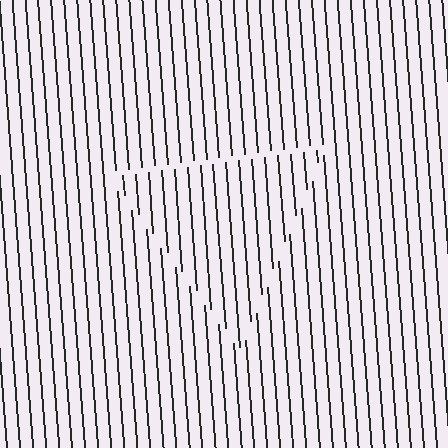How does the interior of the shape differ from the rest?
The interior of the shape contains the same grating, shifted by half a period — the contour is defined by the phase discontinuity where line-ends from the inner and outer gratings abut.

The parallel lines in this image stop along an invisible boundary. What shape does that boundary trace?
An illusory triangle. The interior of the shape contains the same grating, shifted by half a period — the contour is defined by the phase discontinuity where line-ends from the inner and outer gratings abut.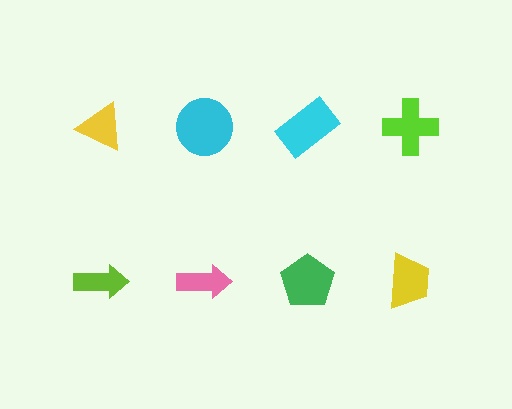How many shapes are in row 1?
4 shapes.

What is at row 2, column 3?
A green pentagon.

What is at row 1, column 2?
A cyan circle.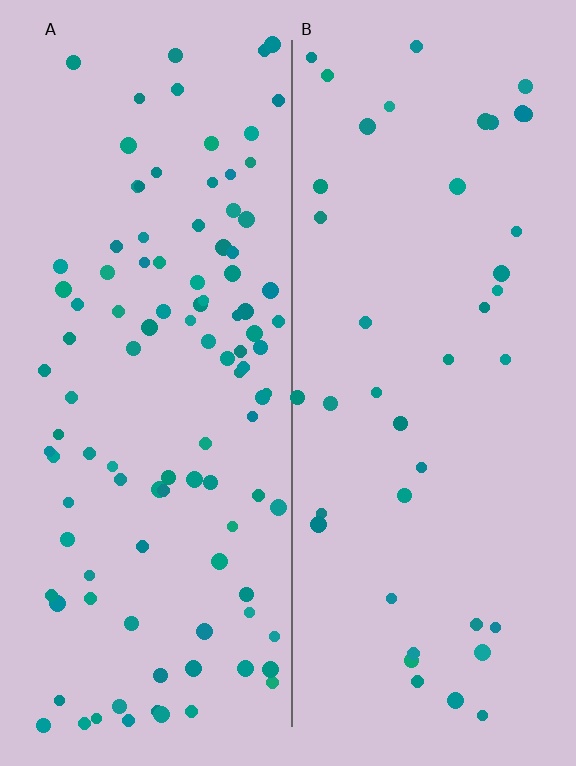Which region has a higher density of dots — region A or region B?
A (the left).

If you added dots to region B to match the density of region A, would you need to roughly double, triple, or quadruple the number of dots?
Approximately triple.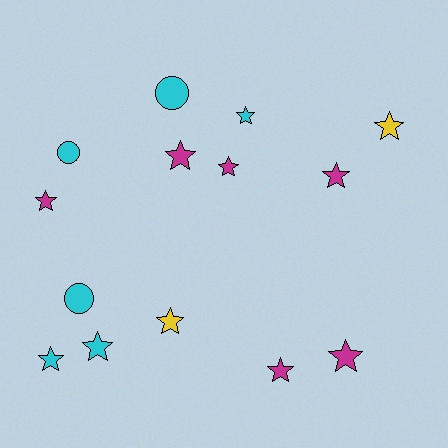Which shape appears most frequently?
Star, with 11 objects.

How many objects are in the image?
There are 14 objects.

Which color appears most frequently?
Cyan, with 6 objects.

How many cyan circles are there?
There are 3 cyan circles.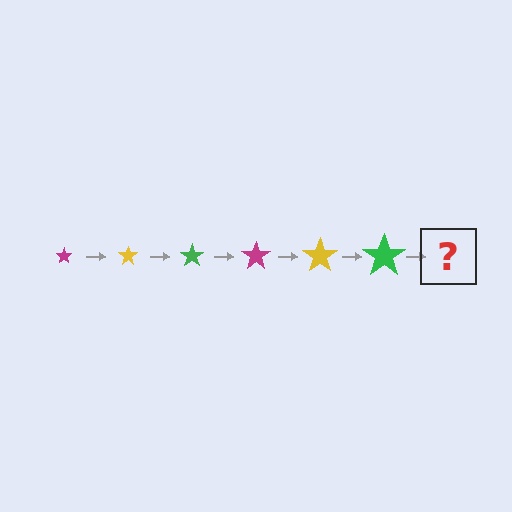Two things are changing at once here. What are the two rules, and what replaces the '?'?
The two rules are that the star grows larger each step and the color cycles through magenta, yellow, and green. The '?' should be a magenta star, larger than the previous one.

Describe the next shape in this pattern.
It should be a magenta star, larger than the previous one.